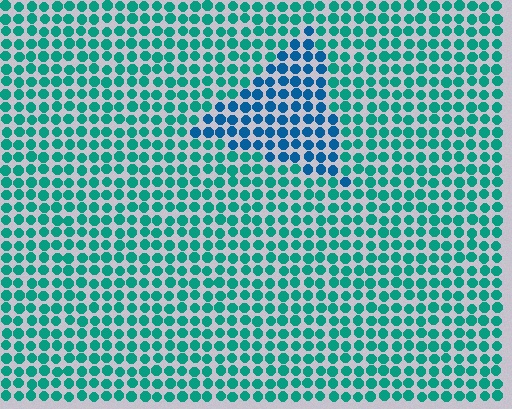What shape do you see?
I see a triangle.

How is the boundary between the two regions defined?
The boundary is defined purely by a slight shift in hue (about 36 degrees). Spacing, size, and orientation are identical on both sides.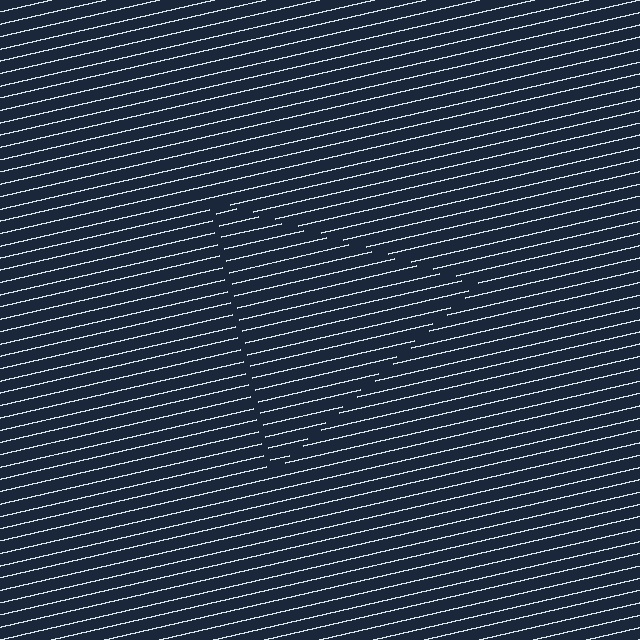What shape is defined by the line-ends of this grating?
An illusory triangle. The interior of the shape contains the same grating, shifted by half a period — the contour is defined by the phase discontinuity where line-ends from the inner and outer gratings abut.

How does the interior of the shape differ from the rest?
The interior of the shape contains the same grating, shifted by half a period — the contour is defined by the phase discontinuity where line-ends from the inner and outer gratings abut.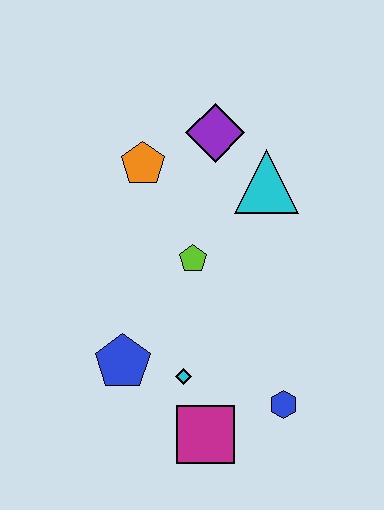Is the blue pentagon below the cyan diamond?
No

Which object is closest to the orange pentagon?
The purple diamond is closest to the orange pentagon.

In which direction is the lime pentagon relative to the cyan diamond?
The lime pentagon is above the cyan diamond.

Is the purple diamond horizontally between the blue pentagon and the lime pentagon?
No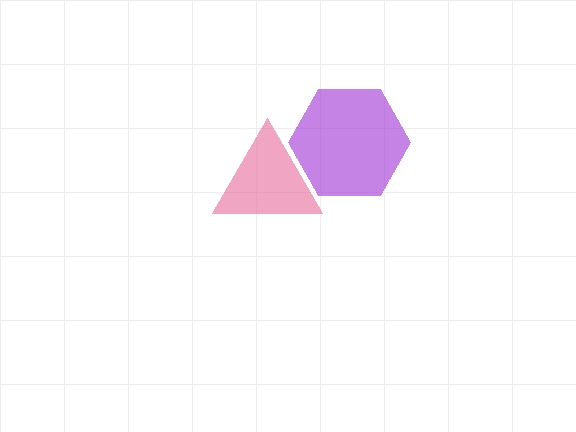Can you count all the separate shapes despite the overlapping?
Yes, there are 2 separate shapes.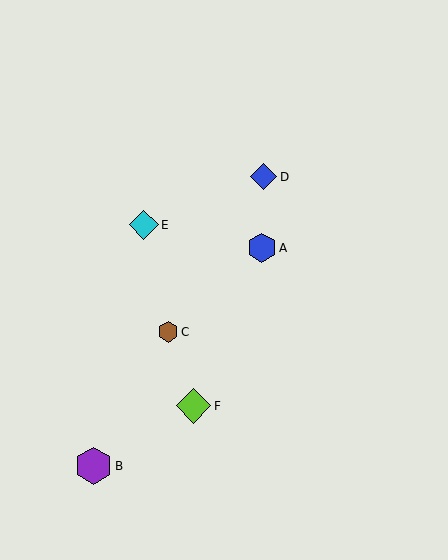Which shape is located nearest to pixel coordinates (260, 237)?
The blue hexagon (labeled A) at (262, 248) is nearest to that location.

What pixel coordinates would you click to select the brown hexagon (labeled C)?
Click at (168, 332) to select the brown hexagon C.